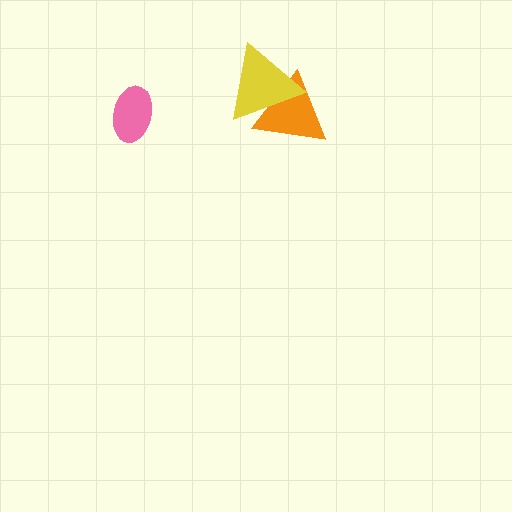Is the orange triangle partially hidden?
Yes, it is partially covered by another shape.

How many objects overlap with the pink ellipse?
0 objects overlap with the pink ellipse.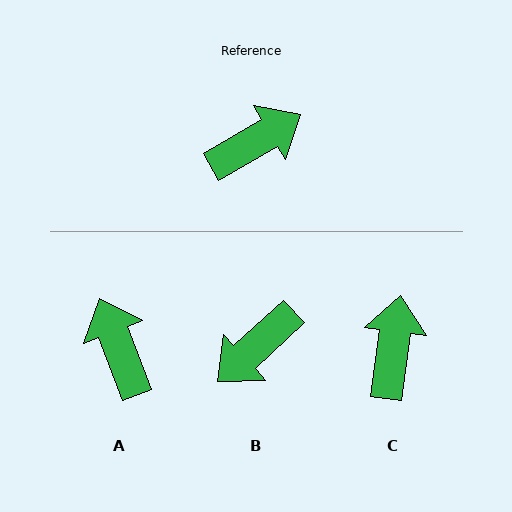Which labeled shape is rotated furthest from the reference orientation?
B, about 167 degrees away.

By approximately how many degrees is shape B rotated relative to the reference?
Approximately 167 degrees clockwise.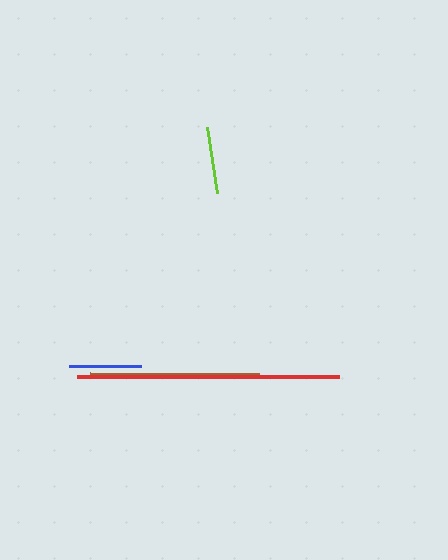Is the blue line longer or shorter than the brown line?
The brown line is longer than the blue line.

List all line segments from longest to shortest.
From longest to shortest: red, brown, blue, lime.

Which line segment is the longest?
The red line is the longest at approximately 262 pixels.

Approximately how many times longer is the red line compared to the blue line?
The red line is approximately 3.6 times the length of the blue line.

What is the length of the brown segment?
The brown segment is approximately 169 pixels long.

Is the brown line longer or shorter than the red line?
The red line is longer than the brown line.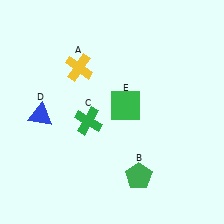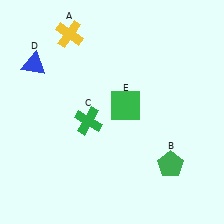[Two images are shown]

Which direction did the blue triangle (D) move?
The blue triangle (D) moved up.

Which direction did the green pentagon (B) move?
The green pentagon (B) moved right.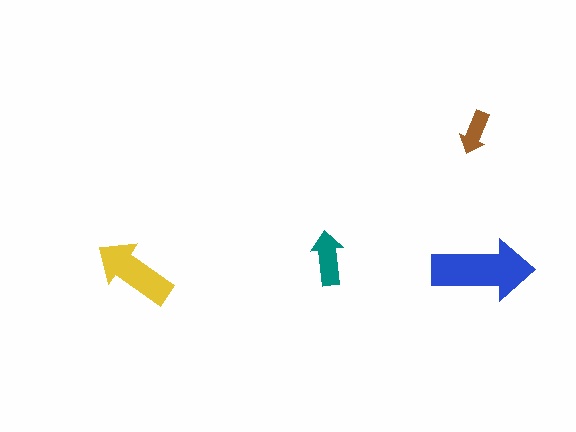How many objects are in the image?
There are 4 objects in the image.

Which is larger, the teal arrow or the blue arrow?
The blue one.